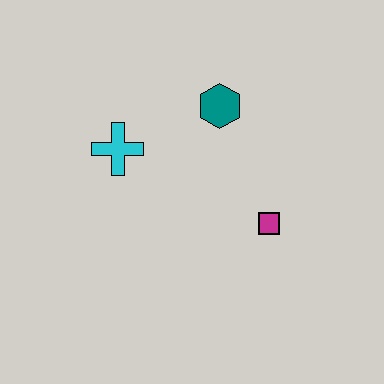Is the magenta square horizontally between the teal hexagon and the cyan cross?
No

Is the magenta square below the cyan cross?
Yes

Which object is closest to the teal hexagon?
The cyan cross is closest to the teal hexagon.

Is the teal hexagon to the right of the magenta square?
No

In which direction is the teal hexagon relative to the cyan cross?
The teal hexagon is to the right of the cyan cross.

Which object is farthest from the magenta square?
The cyan cross is farthest from the magenta square.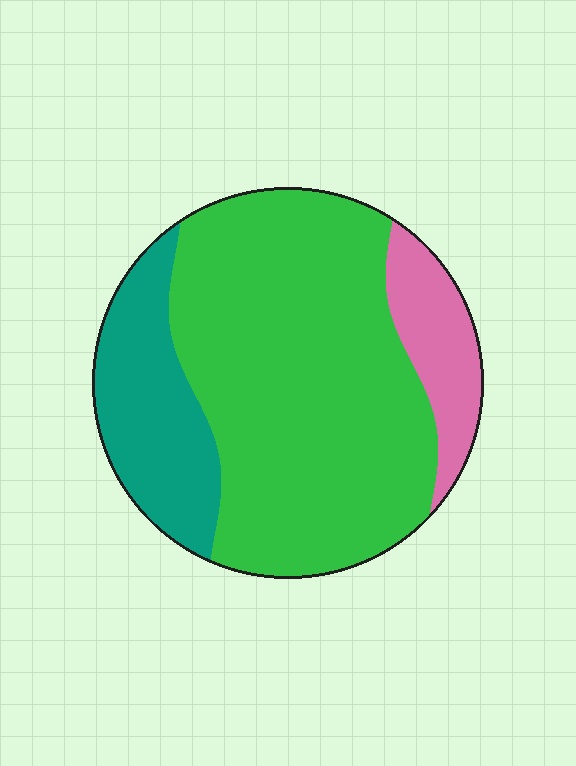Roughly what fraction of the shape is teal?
Teal covers around 20% of the shape.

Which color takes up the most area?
Green, at roughly 65%.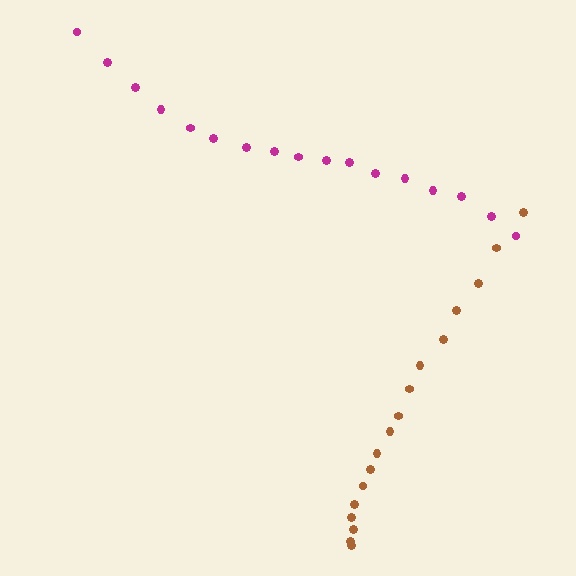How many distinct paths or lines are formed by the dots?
There are 2 distinct paths.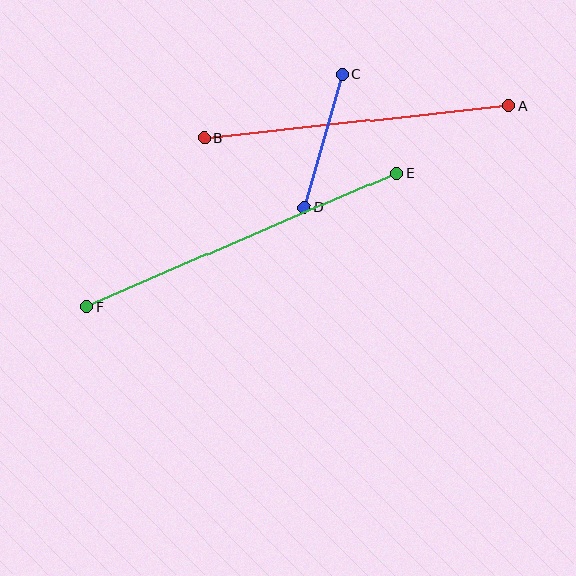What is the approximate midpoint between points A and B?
The midpoint is at approximately (356, 122) pixels.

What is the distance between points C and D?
The distance is approximately 138 pixels.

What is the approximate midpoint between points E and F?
The midpoint is at approximately (242, 240) pixels.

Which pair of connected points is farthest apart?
Points E and F are farthest apart.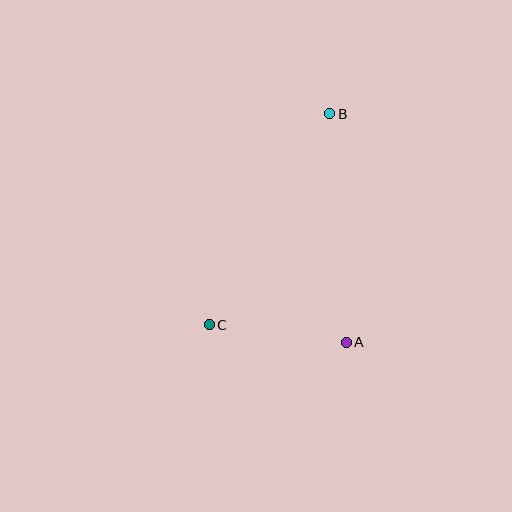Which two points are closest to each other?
Points A and C are closest to each other.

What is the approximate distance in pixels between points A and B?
The distance between A and B is approximately 229 pixels.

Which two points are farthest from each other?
Points B and C are farthest from each other.